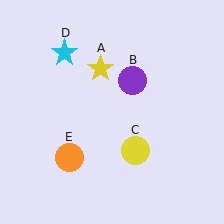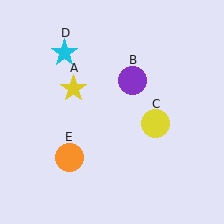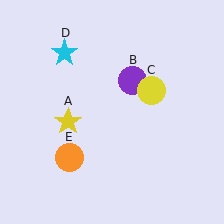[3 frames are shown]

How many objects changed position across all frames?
2 objects changed position: yellow star (object A), yellow circle (object C).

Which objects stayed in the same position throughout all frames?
Purple circle (object B) and cyan star (object D) and orange circle (object E) remained stationary.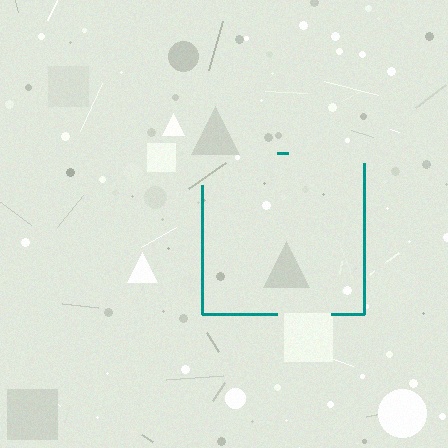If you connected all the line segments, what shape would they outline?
They would outline a square.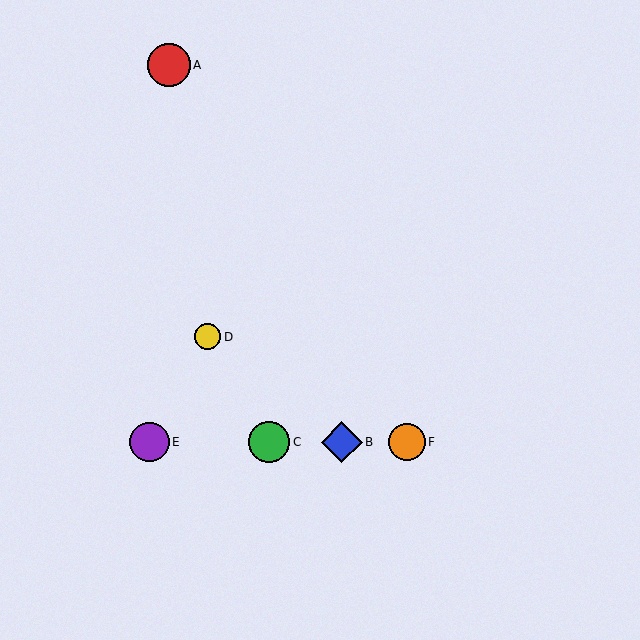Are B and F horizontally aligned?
Yes, both are at y≈442.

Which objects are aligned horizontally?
Objects B, C, E, F are aligned horizontally.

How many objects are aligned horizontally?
4 objects (B, C, E, F) are aligned horizontally.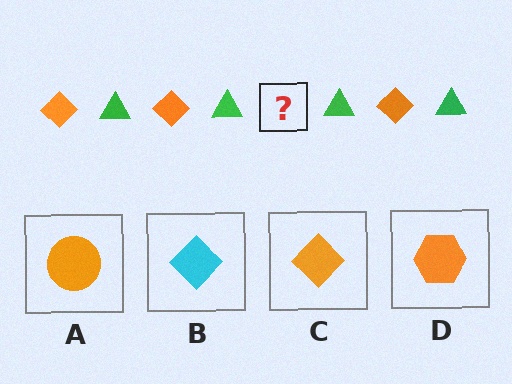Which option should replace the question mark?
Option C.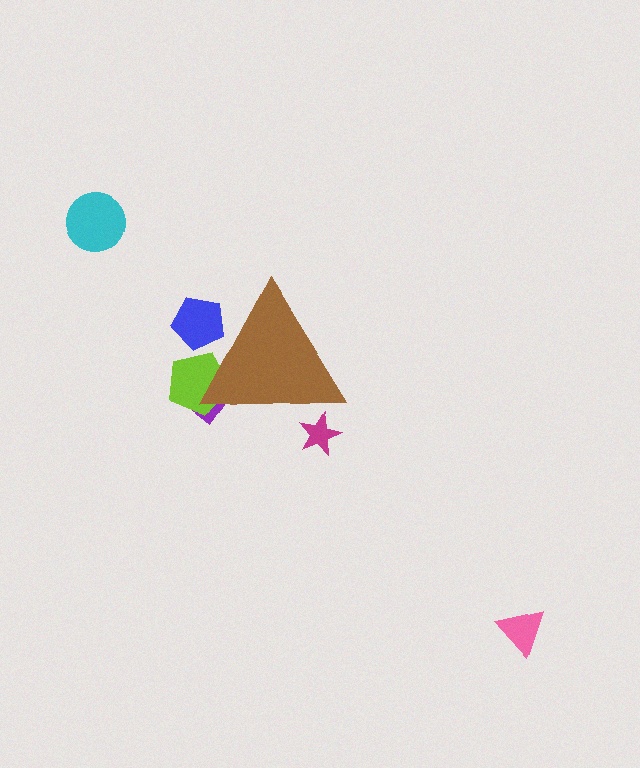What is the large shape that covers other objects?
A brown triangle.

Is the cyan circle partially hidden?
No, the cyan circle is fully visible.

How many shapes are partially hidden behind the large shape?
4 shapes are partially hidden.